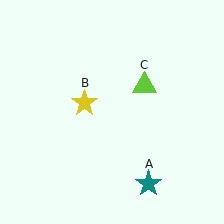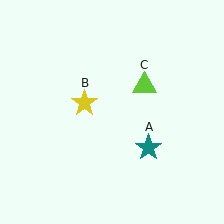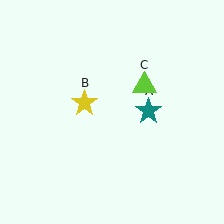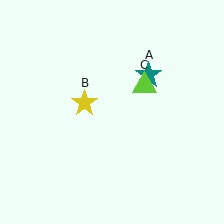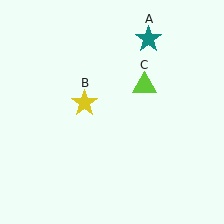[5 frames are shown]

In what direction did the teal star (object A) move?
The teal star (object A) moved up.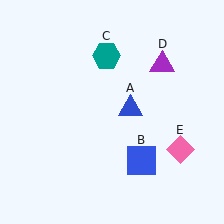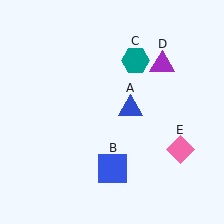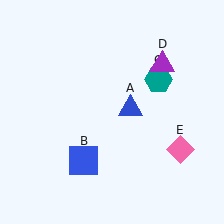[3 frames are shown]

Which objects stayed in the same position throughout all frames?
Blue triangle (object A) and purple triangle (object D) and pink diamond (object E) remained stationary.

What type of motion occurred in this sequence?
The blue square (object B), teal hexagon (object C) rotated clockwise around the center of the scene.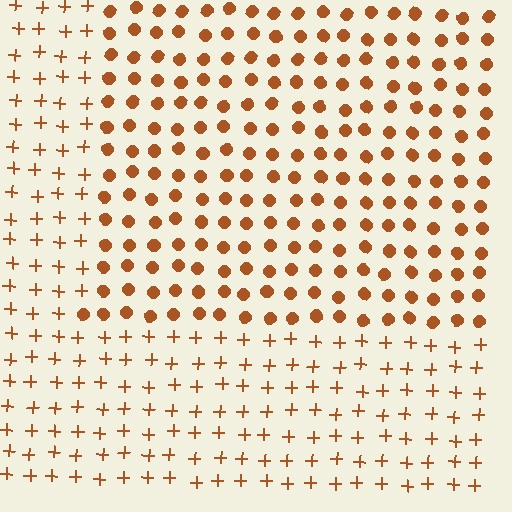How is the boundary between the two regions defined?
The boundary is defined by a change in element shape: circles inside vs. plus signs outside. All elements share the same color and spacing.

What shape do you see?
I see a rectangle.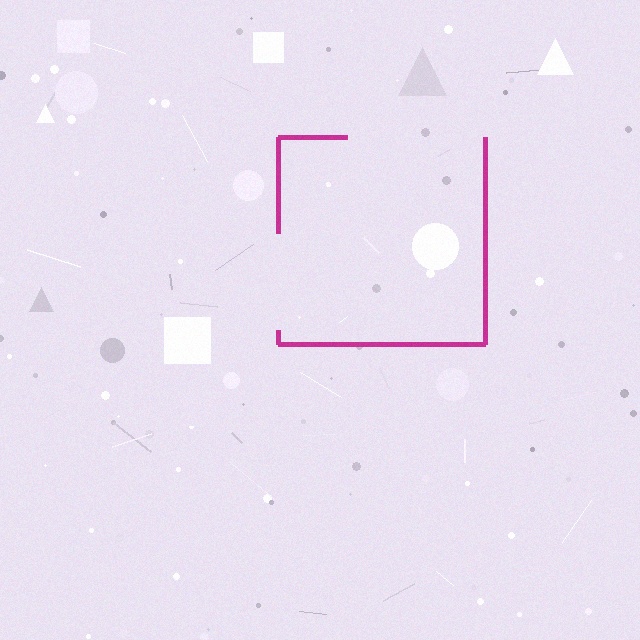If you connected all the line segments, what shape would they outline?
They would outline a square.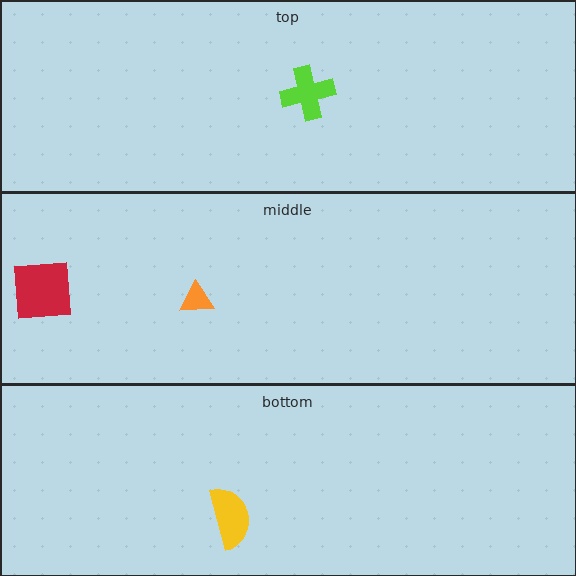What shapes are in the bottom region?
The yellow semicircle.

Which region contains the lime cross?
The top region.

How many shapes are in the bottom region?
1.